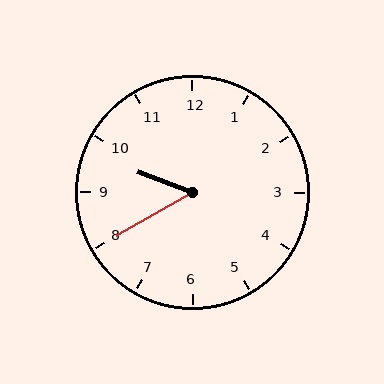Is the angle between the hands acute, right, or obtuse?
It is acute.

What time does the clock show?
9:40.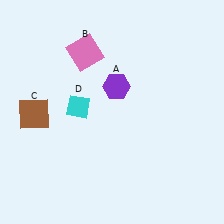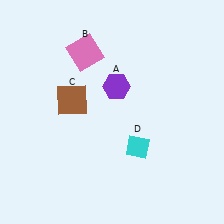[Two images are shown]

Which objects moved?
The objects that moved are: the brown square (C), the cyan diamond (D).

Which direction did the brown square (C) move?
The brown square (C) moved right.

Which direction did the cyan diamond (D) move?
The cyan diamond (D) moved right.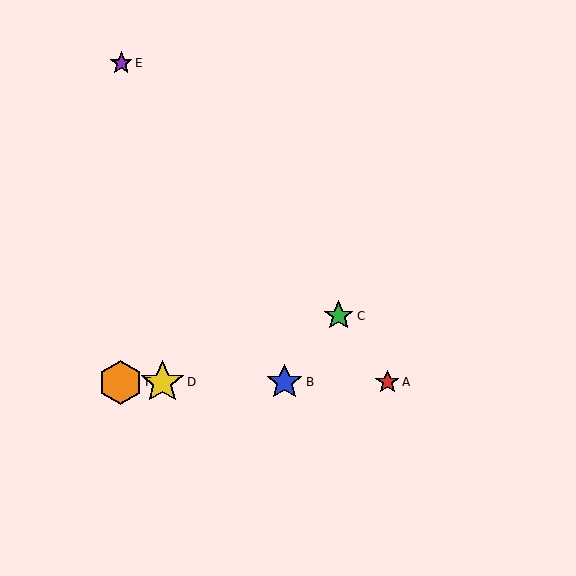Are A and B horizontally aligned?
Yes, both are at y≈382.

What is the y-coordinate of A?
Object A is at y≈382.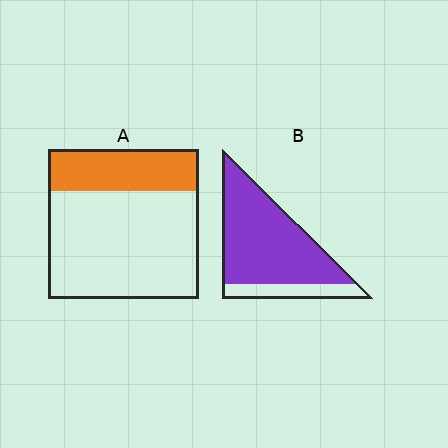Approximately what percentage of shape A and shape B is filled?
A is approximately 30% and B is approximately 80%.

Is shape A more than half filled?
No.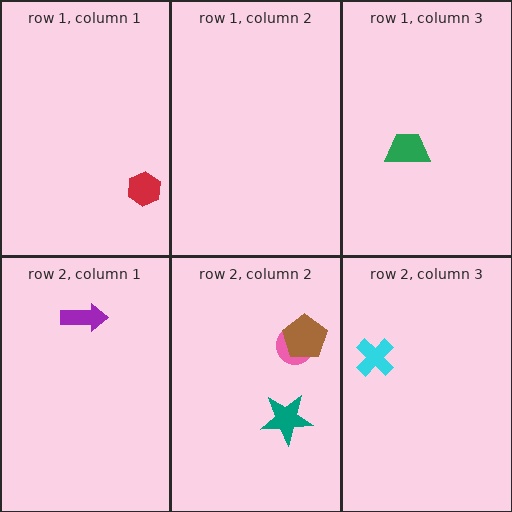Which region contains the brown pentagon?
The row 2, column 2 region.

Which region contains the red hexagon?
The row 1, column 1 region.